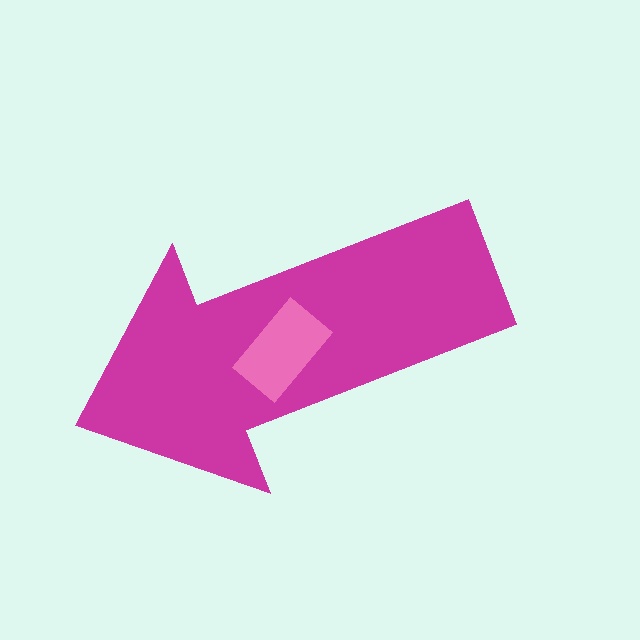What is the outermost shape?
The magenta arrow.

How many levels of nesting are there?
2.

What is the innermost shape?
The pink rectangle.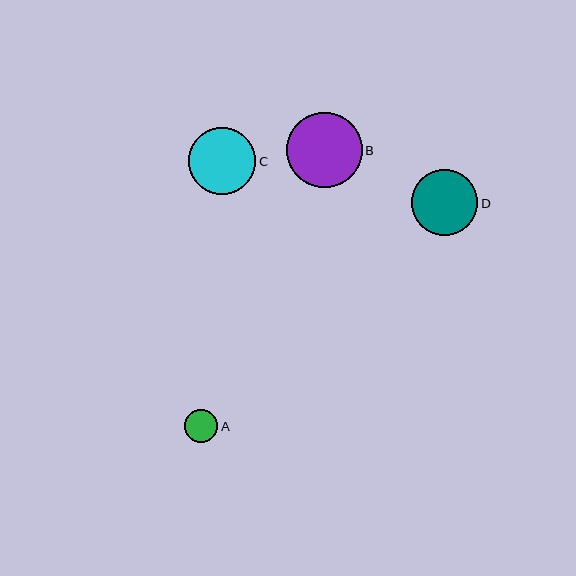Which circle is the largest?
Circle B is the largest with a size of approximately 75 pixels.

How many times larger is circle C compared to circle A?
Circle C is approximately 2.0 times the size of circle A.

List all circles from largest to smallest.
From largest to smallest: B, C, D, A.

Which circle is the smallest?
Circle A is the smallest with a size of approximately 33 pixels.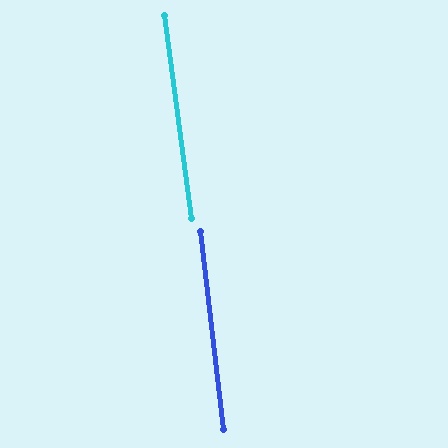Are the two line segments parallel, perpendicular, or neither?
Parallel — their directions differ by only 1.2°.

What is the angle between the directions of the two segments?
Approximately 1 degree.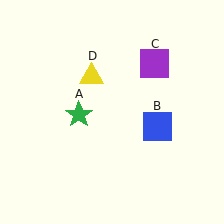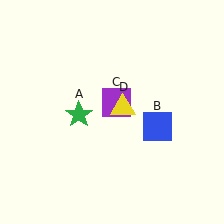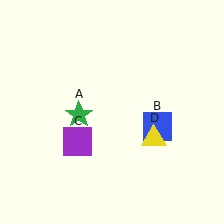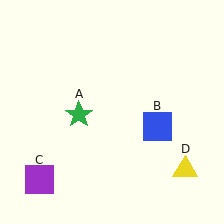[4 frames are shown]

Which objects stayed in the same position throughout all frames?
Green star (object A) and blue square (object B) remained stationary.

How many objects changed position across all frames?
2 objects changed position: purple square (object C), yellow triangle (object D).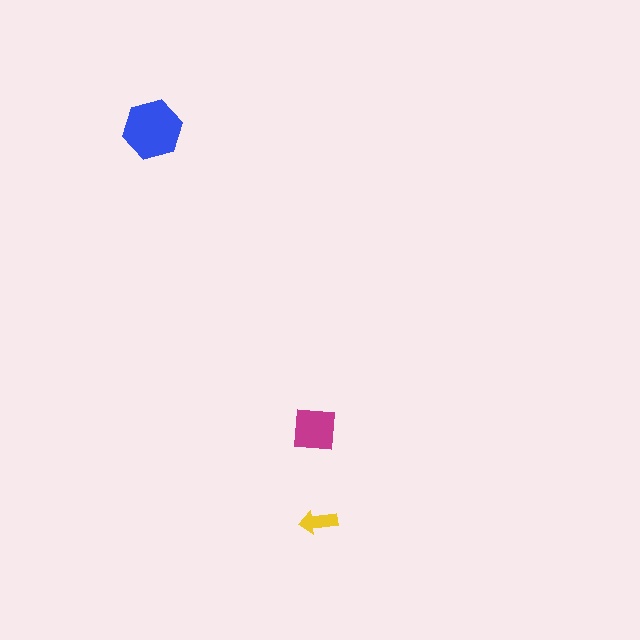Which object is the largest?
The blue hexagon.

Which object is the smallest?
The yellow arrow.